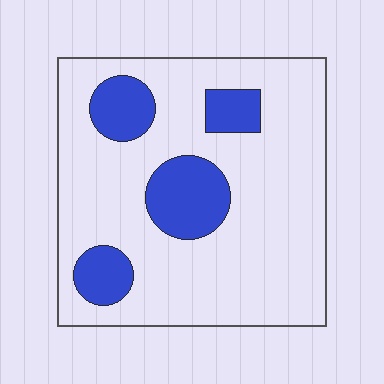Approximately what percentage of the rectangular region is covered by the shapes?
Approximately 20%.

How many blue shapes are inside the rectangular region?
4.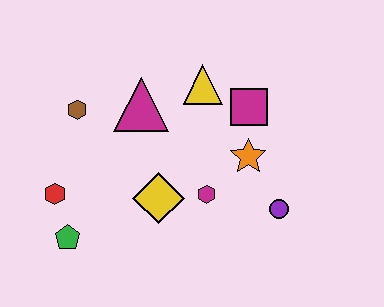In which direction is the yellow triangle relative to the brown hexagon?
The yellow triangle is to the right of the brown hexagon.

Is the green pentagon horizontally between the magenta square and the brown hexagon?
No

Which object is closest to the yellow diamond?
The magenta hexagon is closest to the yellow diamond.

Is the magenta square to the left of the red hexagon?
No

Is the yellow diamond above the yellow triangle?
No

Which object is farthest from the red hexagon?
The purple circle is farthest from the red hexagon.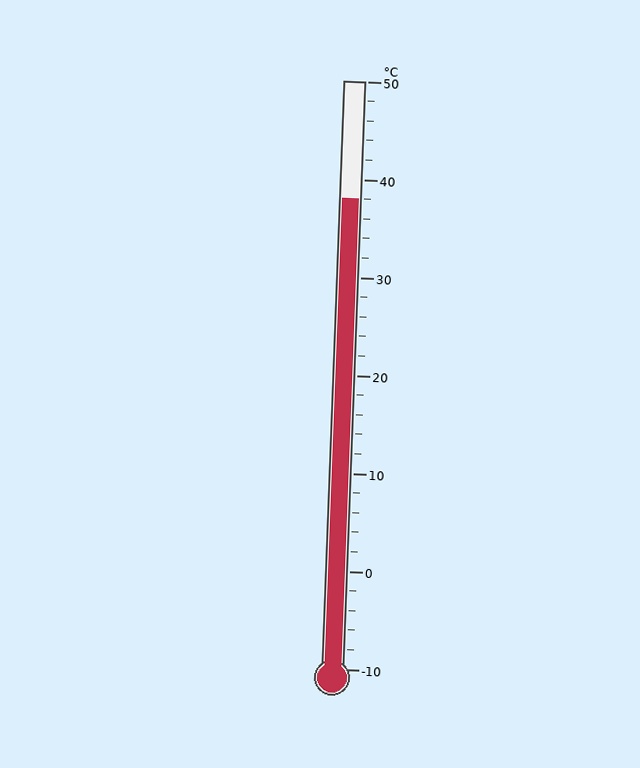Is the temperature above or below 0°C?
The temperature is above 0°C.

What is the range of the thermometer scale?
The thermometer scale ranges from -10°C to 50°C.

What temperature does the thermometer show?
The thermometer shows approximately 38°C.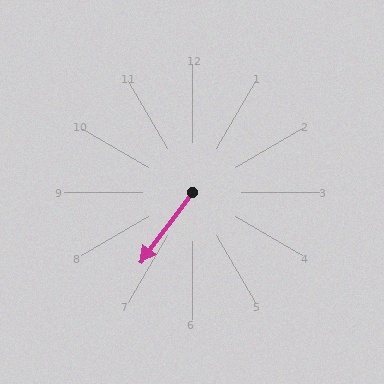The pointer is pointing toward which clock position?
Roughly 7 o'clock.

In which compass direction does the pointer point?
Southwest.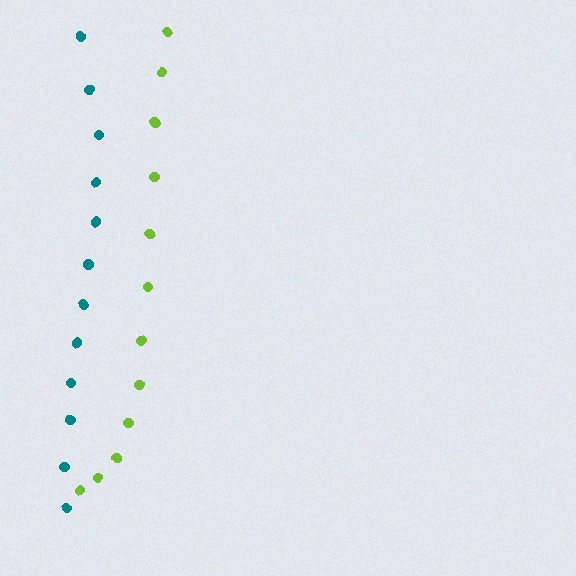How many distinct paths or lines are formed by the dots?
There are 2 distinct paths.